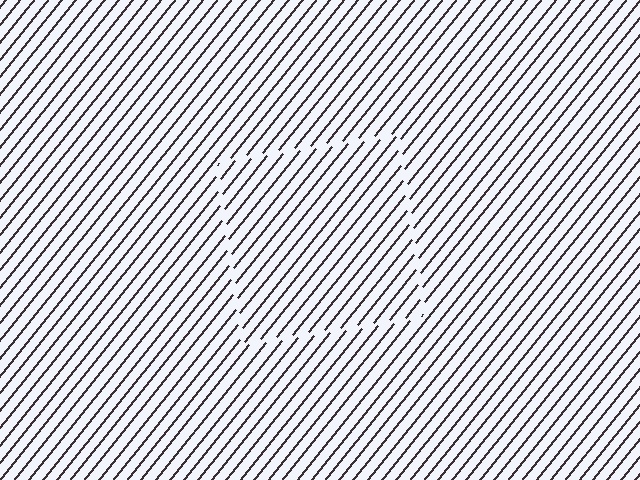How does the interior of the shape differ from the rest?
The interior of the shape contains the same grating, shifted by half a period — the contour is defined by the phase discontinuity where line-ends from the inner and outer gratings abut.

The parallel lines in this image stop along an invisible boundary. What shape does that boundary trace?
An illusory square. The interior of the shape contains the same grating, shifted by half a period — the contour is defined by the phase discontinuity where line-ends from the inner and outer gratings abut.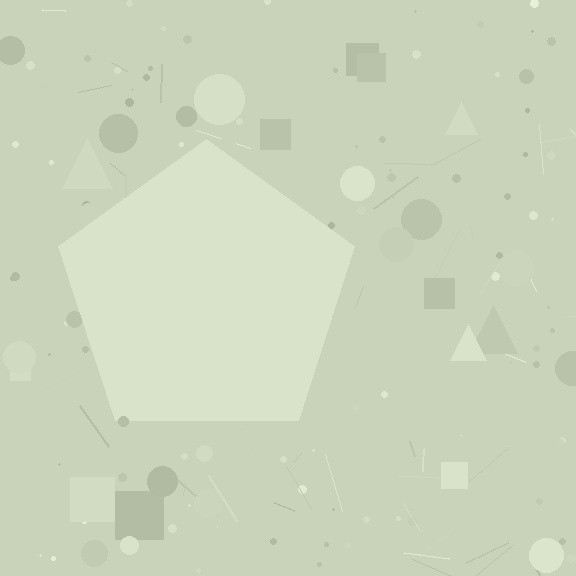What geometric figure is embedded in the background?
A pentagon is embedded in the background.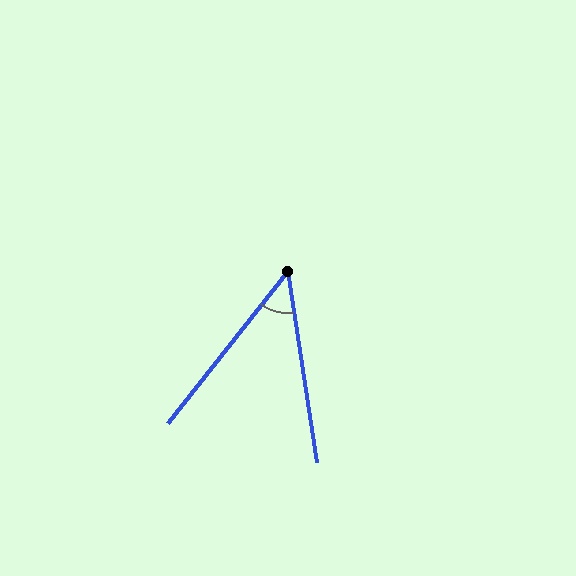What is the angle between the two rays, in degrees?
Approximately 47 degrees.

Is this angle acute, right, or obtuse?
It is acute.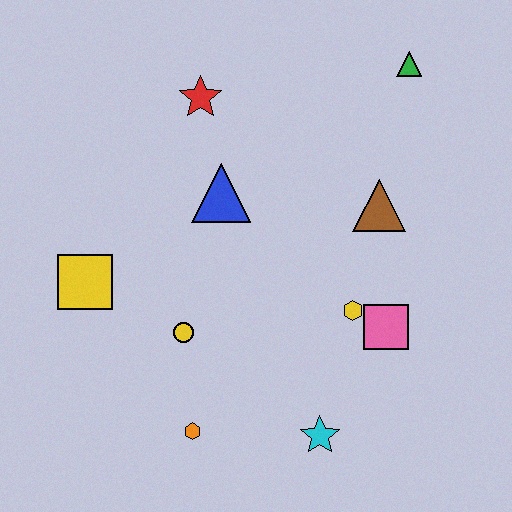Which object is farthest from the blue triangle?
The cyan star is farthest from the blue triangle.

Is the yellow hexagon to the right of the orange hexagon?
Yes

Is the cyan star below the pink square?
Yes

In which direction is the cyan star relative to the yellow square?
The cyan star is to the right of the yellow square.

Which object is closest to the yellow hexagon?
The pink square is closest to the yellow hexagon.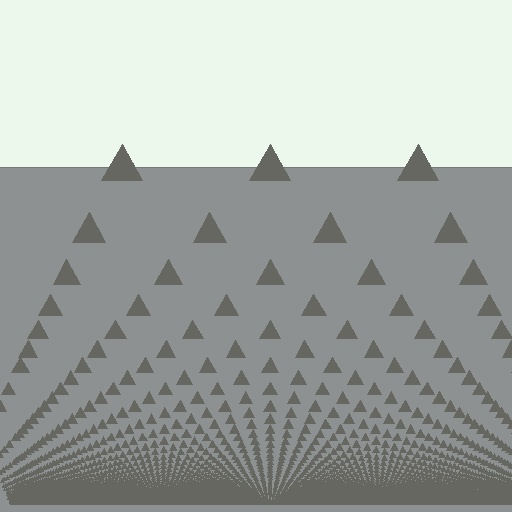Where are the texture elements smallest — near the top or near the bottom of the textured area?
Near the bottom.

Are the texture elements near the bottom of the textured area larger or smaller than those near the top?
Smaller. The gradient is inverted — elements near the bottom are smaller and denser.